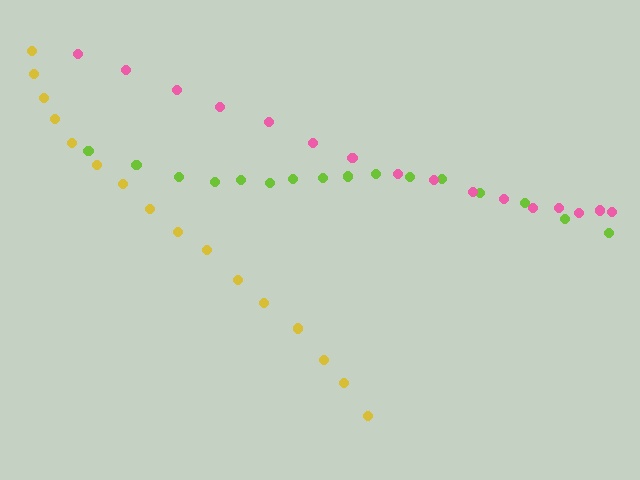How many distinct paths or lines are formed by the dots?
There are 3 distinct paths.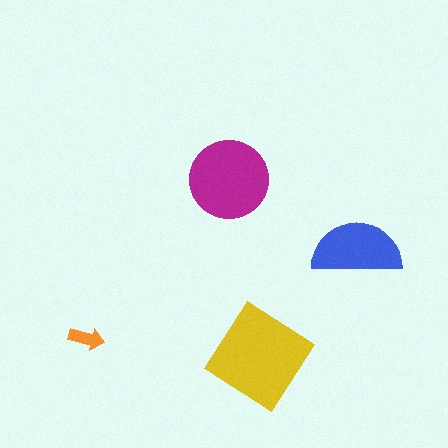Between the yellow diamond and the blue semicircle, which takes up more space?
The yellow diamond.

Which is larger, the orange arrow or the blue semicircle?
The blue semicircle.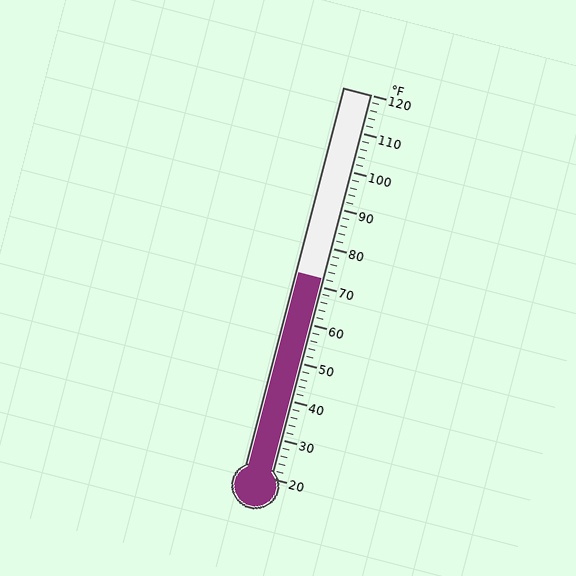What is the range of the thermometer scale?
The thermometer scale ranges from 20°F to 120°F.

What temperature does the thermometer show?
The thermometer shows approximately 72°F.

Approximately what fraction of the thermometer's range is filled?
The thermometer is filled to approximately 50% of its range.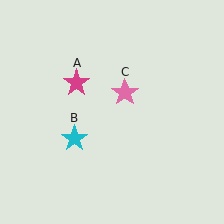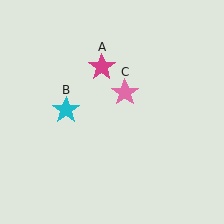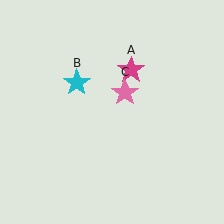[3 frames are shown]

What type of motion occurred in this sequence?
The magenta star (object A), cyan star (object B) rotated clockwise around the center of the scene.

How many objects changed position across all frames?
2 objects changed position: magenta star (object A), cyan star (object B).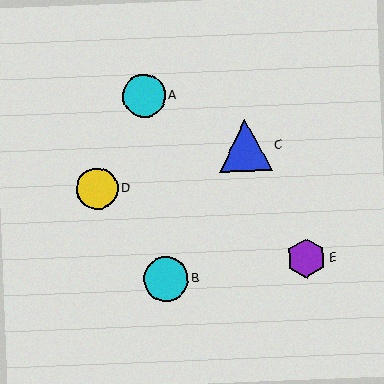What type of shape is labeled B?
Shape B is a cyan circle.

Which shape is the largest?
The blue triangle (labeled C) is the largest.